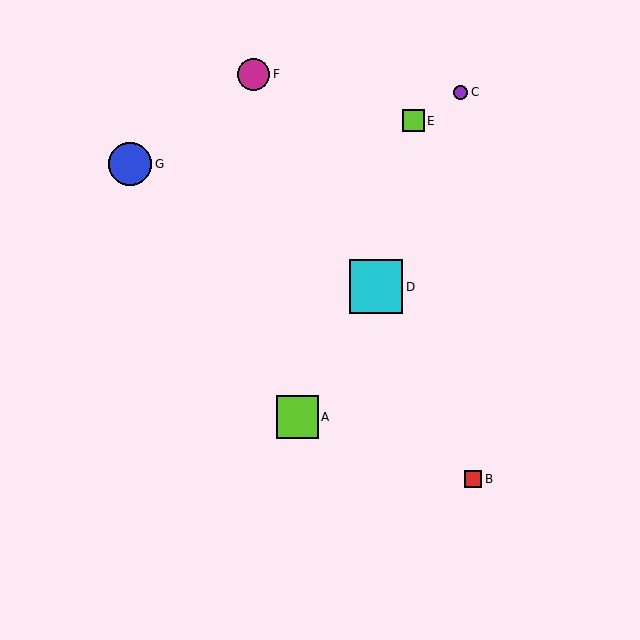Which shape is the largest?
The cyan square (labeled D) is the largest.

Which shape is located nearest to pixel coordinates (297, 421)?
The lime square (labeled A) at (297, 417) is nearest to that location.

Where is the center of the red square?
The center of the red square is at (473, 479).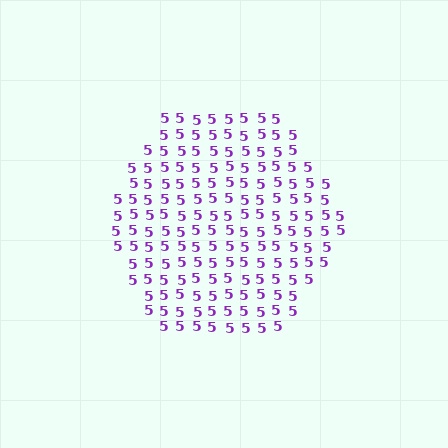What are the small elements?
The small elements are digit 5's.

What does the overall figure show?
The overall figure shows a hexagon.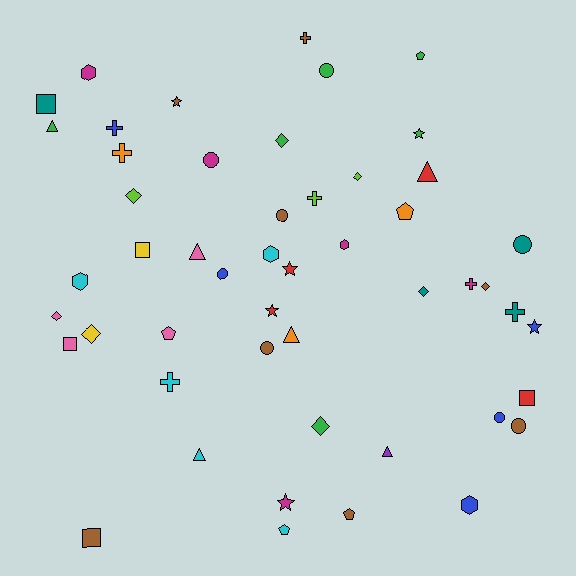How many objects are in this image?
There are 50 objects.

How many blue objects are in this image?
There are 5 blue objects.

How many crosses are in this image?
There are 7 crosses.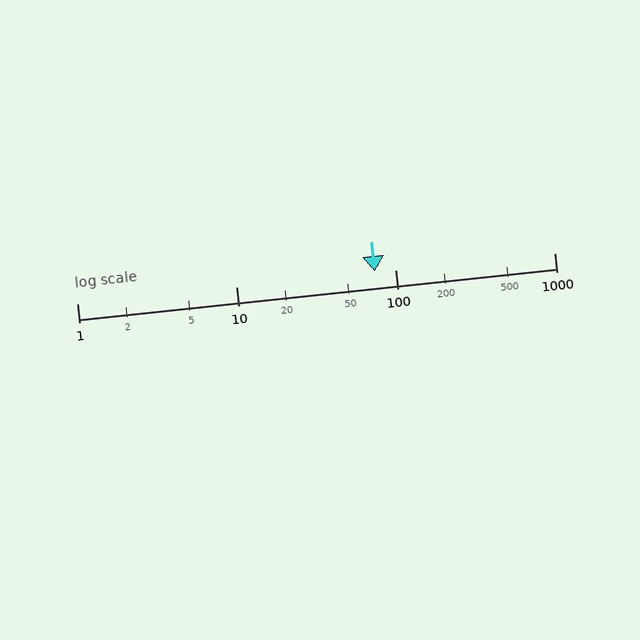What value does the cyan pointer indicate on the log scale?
The pointer indicates approximately 74.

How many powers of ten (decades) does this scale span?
The scale spans 3 decades, from 1 to 1000.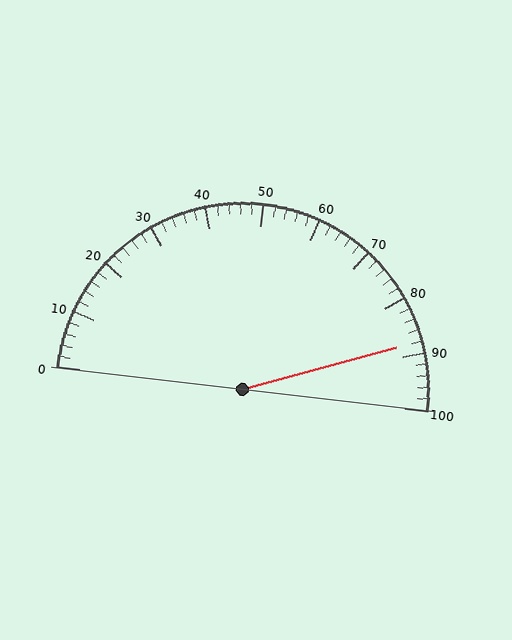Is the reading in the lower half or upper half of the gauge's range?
The reading is in the upper half of the range (0 to 100).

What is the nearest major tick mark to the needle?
The nearest major tick mark is 90.